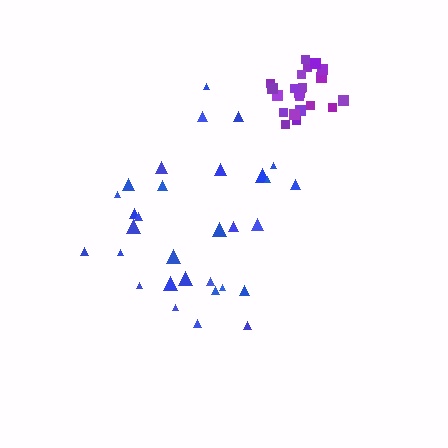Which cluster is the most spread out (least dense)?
Blue.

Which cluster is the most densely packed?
Purple.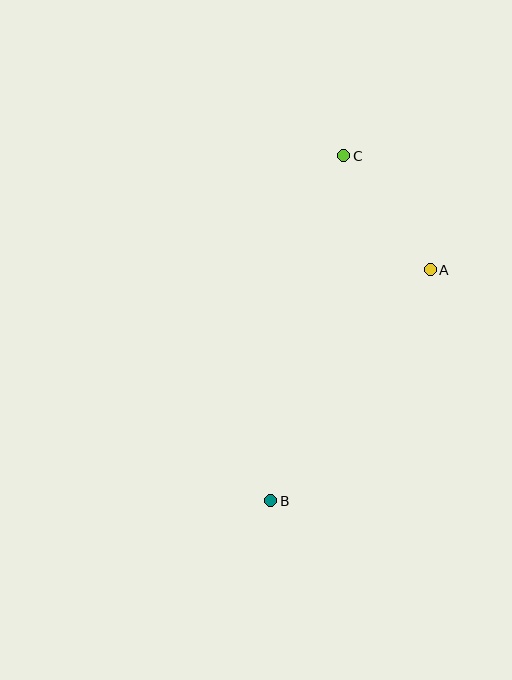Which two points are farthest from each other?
Points B and C are farthest from each other.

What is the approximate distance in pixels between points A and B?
The distance between A and B is approximately 281 pixels.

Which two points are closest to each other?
Points A and C are closest to each other.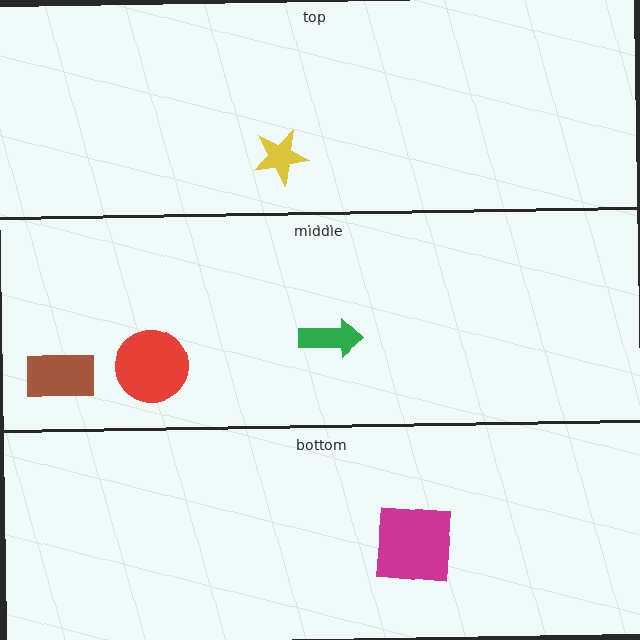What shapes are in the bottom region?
The magenta square.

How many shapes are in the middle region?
3.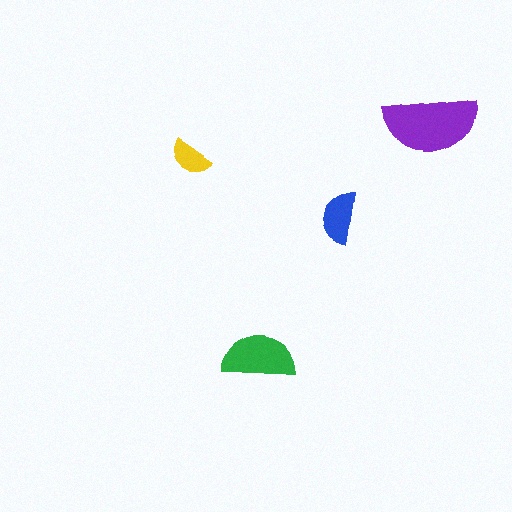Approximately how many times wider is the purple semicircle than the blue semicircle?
About 2 times wider.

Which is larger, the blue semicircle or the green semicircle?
The green one.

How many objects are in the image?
There are 4 objects in the image.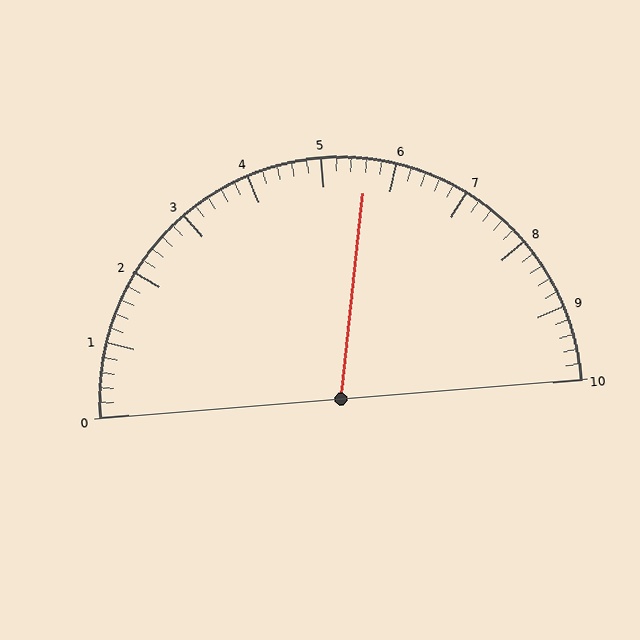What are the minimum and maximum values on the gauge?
The gauge ranges from 0 to 10.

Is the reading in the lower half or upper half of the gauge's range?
The reading is in the upper half of the range (0 to 10).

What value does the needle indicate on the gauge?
The needle indicates approximately 5.6.